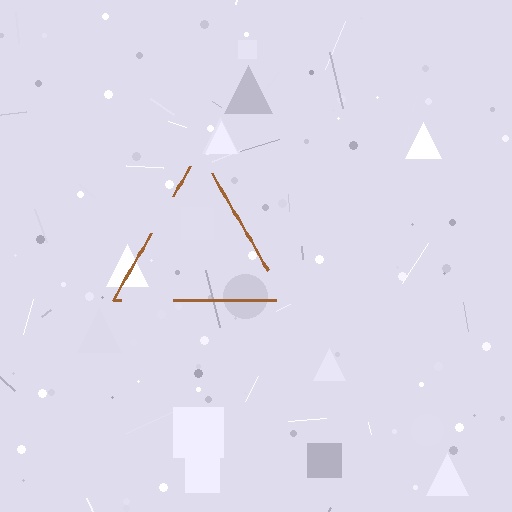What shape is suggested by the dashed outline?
The dashed outline suggests a triangle.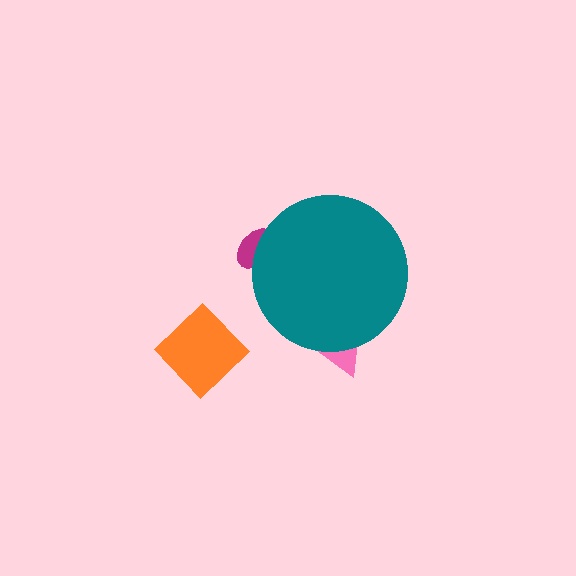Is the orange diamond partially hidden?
No, the orange diamond is fully visible.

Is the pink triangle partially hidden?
Yes, the pink triangle is partially hidden behind the teal circle.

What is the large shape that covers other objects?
A teal circle.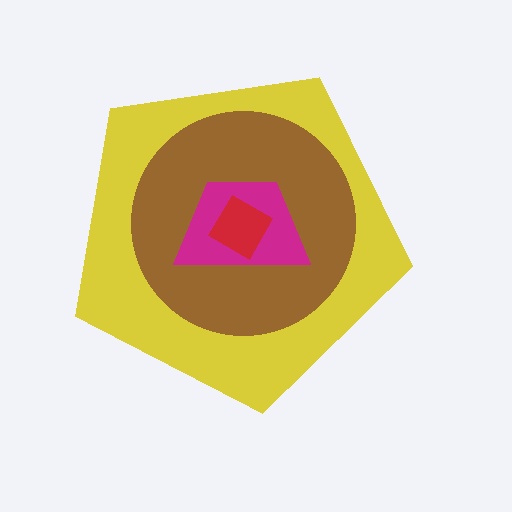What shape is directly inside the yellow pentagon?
The brown circle.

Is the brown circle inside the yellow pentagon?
Yes.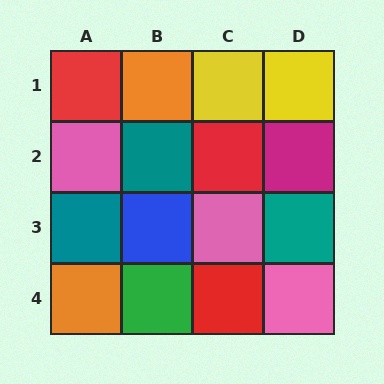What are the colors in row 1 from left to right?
Red, orange, yellow, yellow.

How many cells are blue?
1 cell is blue.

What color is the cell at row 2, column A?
Pink.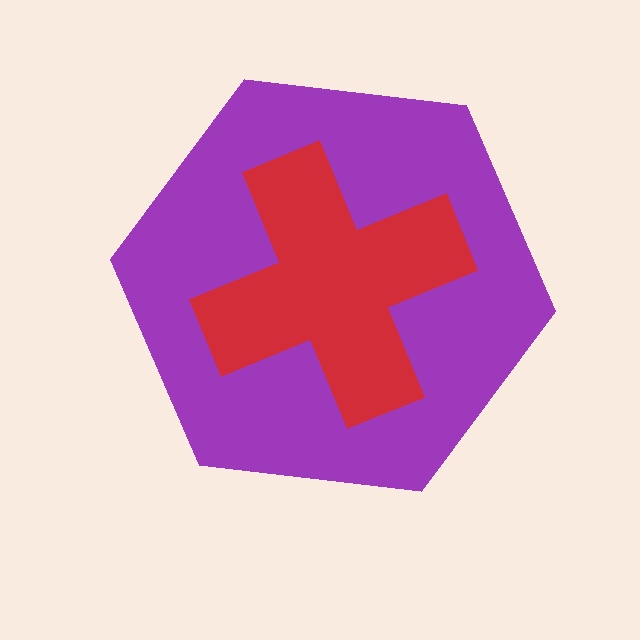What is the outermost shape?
The purple hexagon.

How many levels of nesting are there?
2.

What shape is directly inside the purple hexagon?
The red cross.